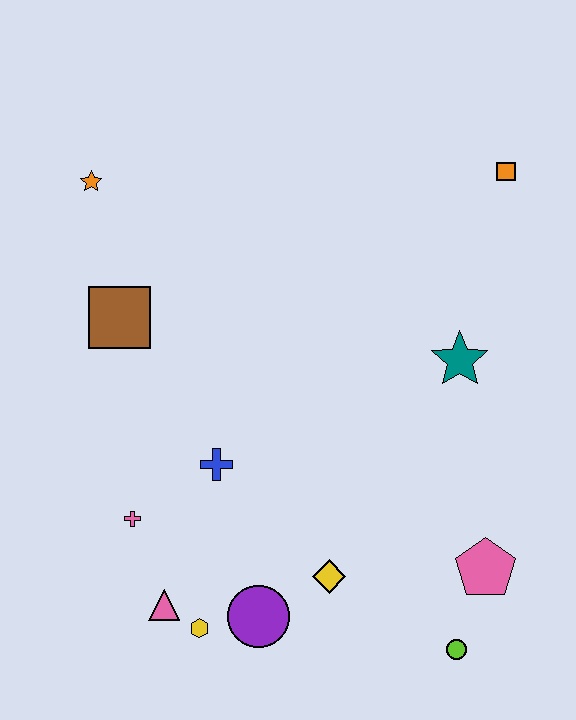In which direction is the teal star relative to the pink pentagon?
The teal star is above the pink pentagon.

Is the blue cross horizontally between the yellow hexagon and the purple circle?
Yes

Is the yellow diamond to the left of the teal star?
Yes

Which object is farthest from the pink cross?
The orange square is farthest from the pink cross.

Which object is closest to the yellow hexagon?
The pink triangle is closest to the yellow hexagon.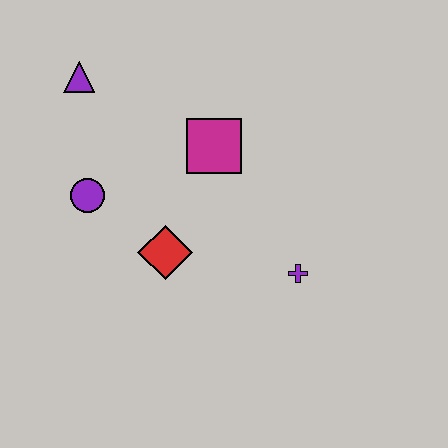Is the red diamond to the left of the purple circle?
No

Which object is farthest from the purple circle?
The purple cross is farthest from the purple circle.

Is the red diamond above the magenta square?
No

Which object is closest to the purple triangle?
The purple circle is closest to the purple triangle.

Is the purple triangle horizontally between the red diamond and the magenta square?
No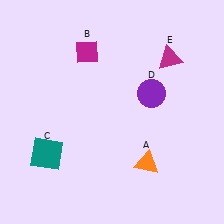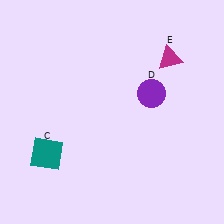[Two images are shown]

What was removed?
The orange triangle (A), the magenta diamond (B) were removed in Image 2.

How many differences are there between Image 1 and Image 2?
There are 2 differences between the two images.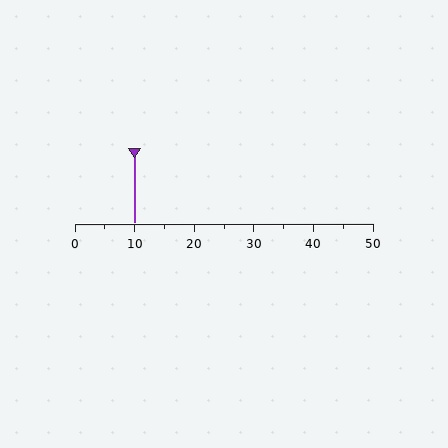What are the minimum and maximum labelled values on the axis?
The axis runs from 0 to 50.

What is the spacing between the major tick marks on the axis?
The major ticks are spaced 10 apart.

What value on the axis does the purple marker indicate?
The marker indicates approximately 10.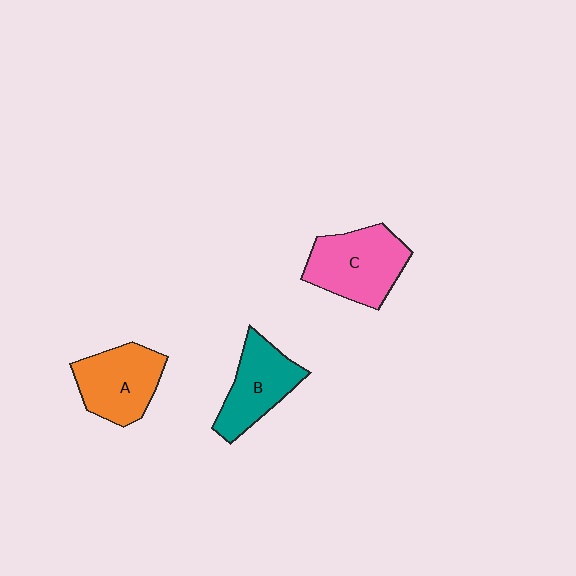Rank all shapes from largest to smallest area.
From largest to smallest: C (pink), A (orange), B (teal).